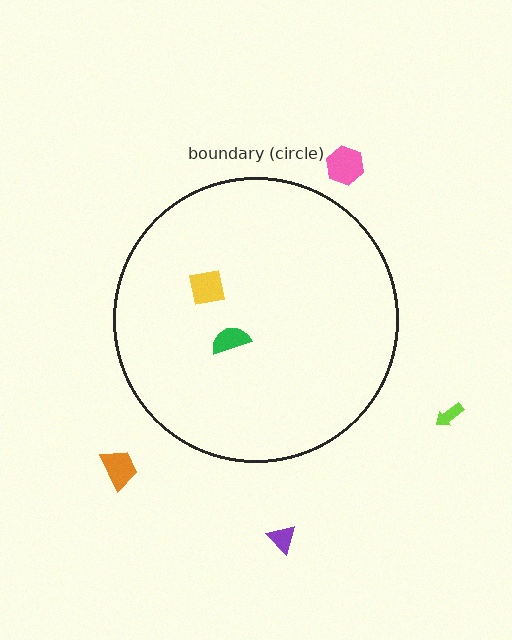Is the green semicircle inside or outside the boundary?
Inside.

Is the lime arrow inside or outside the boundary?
Outside.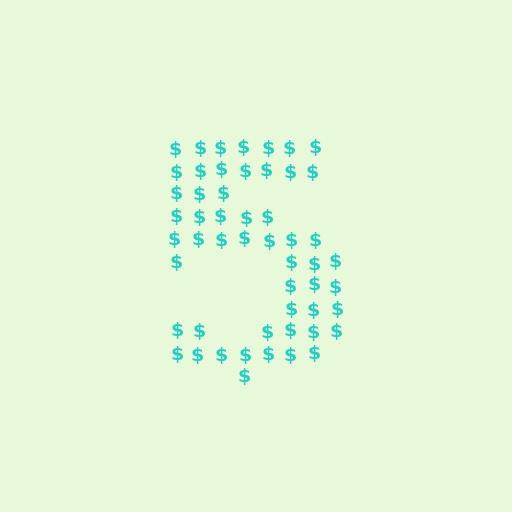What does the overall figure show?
The overall figure shows the digit 5.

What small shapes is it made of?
It is made of small dollar signs.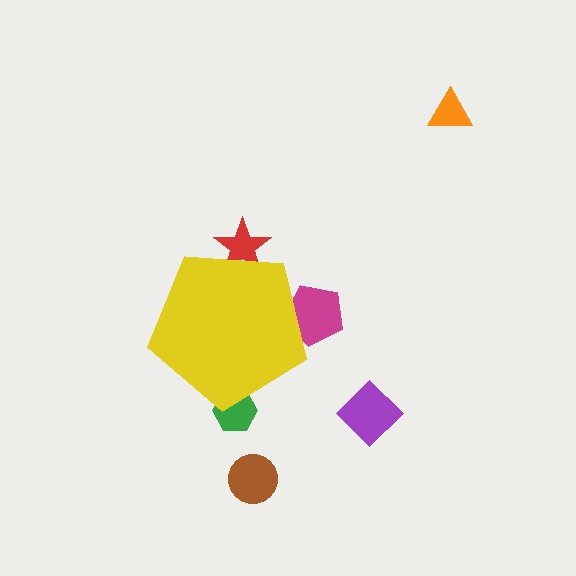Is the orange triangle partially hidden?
No, the orange triangle is fully visible.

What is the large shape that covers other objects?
A yellow pentagon.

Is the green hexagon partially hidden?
Yes, the green hexagon is partially hidden behind the yellow pentagon.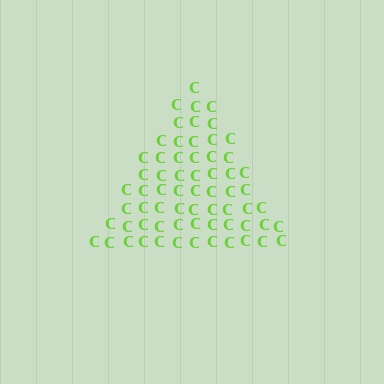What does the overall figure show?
The overall figure shows a triangle.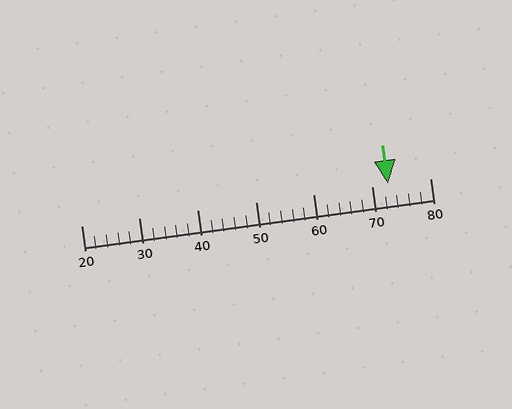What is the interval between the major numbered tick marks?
The major tick marks are spaced 10 units apart.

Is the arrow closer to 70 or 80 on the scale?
The arrow is closer to 70.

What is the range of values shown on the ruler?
The ruler shows values from 20 to 80.